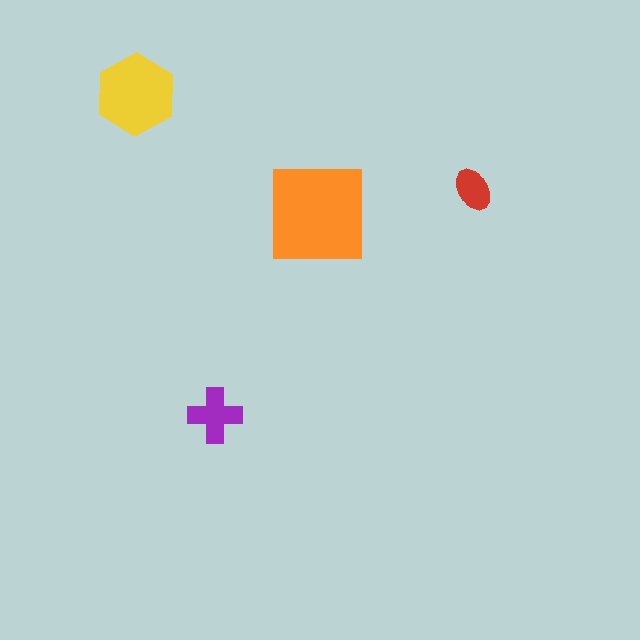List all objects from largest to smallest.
The orange square, the yellow hexagon, the purple cross, the red ellipse.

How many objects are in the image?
There are 4 objects in the image.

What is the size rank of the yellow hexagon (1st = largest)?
2nd.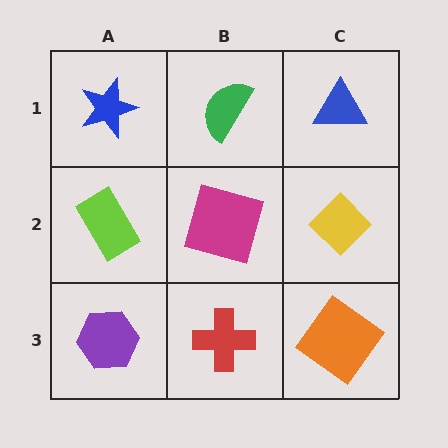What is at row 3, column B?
A red cross.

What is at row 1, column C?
A blue triangle.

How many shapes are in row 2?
3 shapes.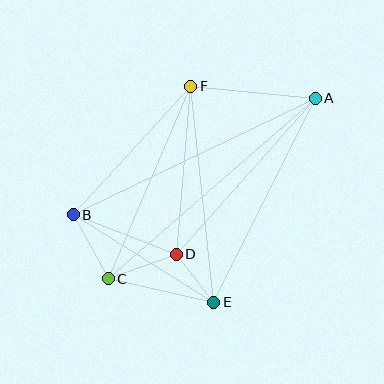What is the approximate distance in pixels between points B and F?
The distance between B and F is approximately 174 pixels.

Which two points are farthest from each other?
Points A and C are farthest from each other.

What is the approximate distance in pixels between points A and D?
The distance between A and D is approximately 209 pixels.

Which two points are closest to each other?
Points D and E are closest to each other.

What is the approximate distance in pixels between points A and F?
The distance between A and F is approximately 125 pixels.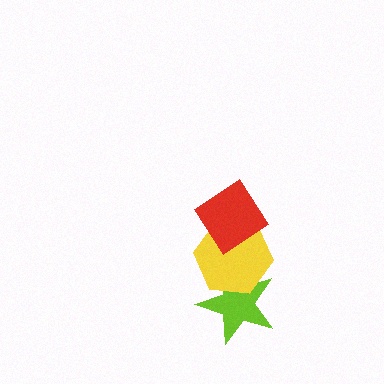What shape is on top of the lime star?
The yellow hexagon is on top of the lime star.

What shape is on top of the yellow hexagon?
The red diamond is on top of the yellow hexagon.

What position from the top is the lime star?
The lime star is 3rd from the top.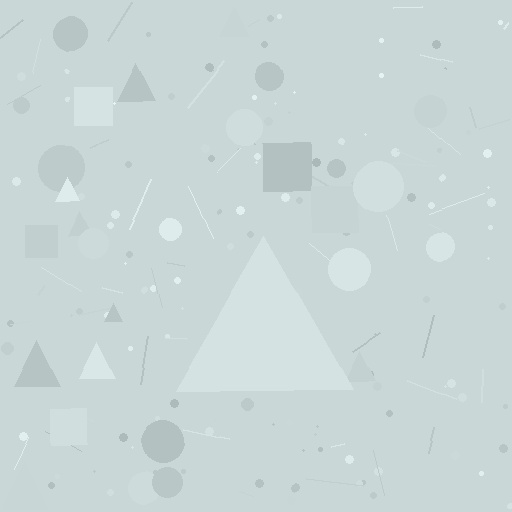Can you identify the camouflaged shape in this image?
The camouflaged shape is a triangle.